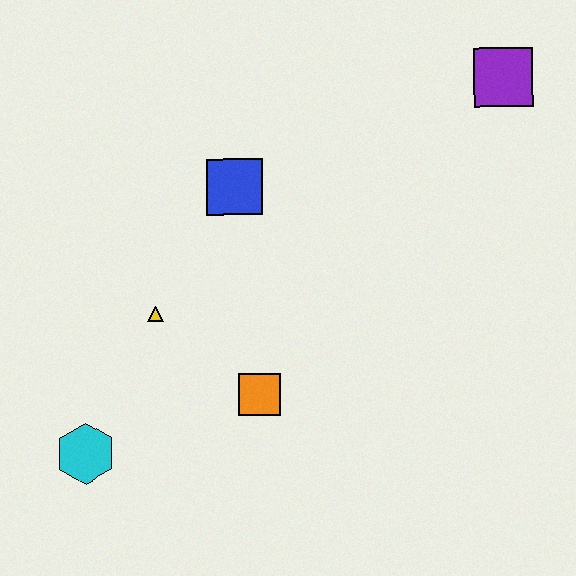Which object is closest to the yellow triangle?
The orange square is closest to the yellow triangle.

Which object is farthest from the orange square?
The purple square is farthest from the orange square.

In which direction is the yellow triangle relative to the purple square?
The yellow triangle is to the left of the purple square.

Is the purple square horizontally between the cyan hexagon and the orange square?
No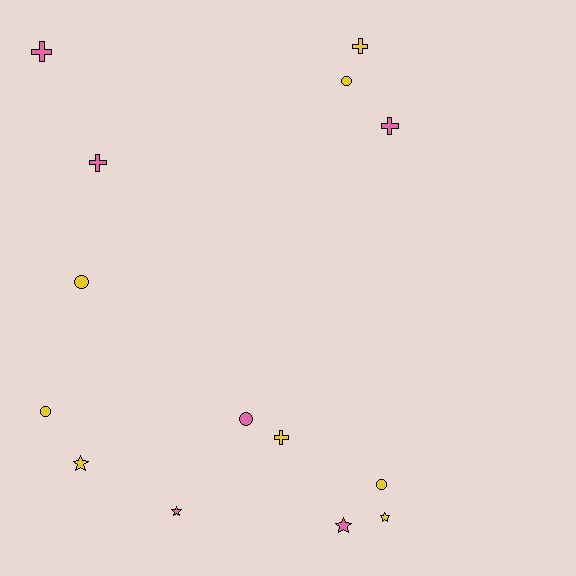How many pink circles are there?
There is 1 pink circle.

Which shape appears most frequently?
Cross, with 5 objects.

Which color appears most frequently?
Yellow, with 8 objects.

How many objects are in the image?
There are 14 objects.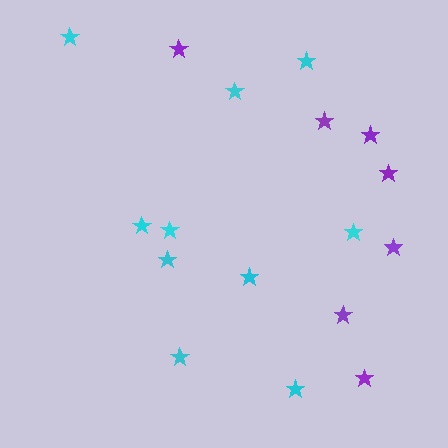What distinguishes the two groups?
There are 2 groups: one group of cyan stars (10) and one group of purple stars (7).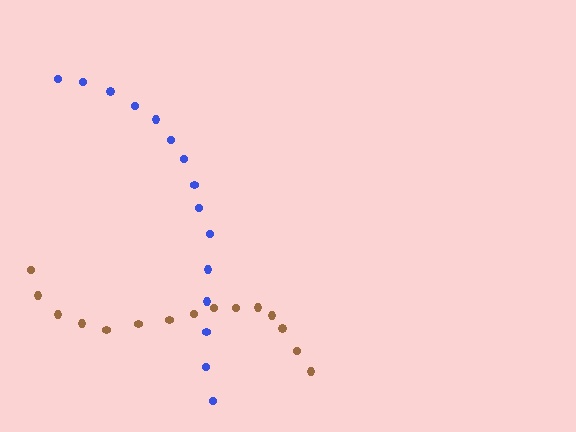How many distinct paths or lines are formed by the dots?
There are 2 distinct paths.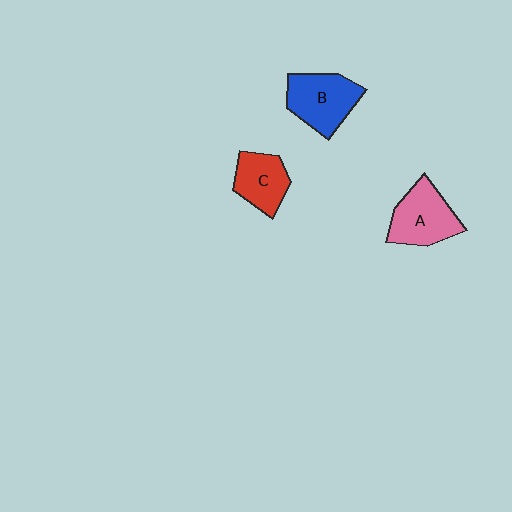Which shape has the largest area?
Shape B (blue).